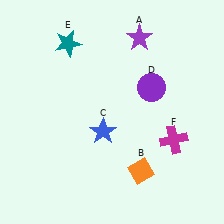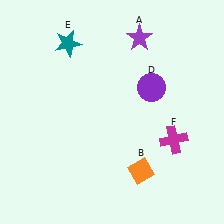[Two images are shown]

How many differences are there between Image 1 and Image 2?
There is 1 difference between the two images.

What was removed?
The blue star (C) was removed in Image 2.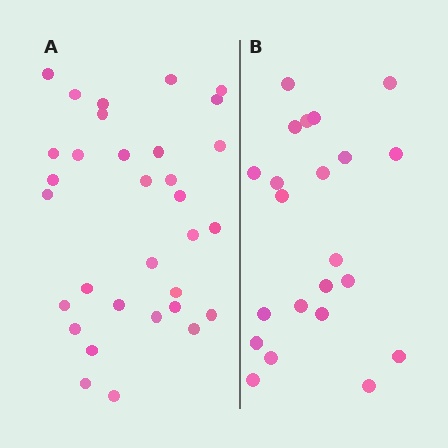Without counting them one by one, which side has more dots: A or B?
Region A (the left region) has more dots.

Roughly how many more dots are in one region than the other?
Region A has roughly 10 or so more dots than region B.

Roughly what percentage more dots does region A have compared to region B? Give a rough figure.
About 45% more.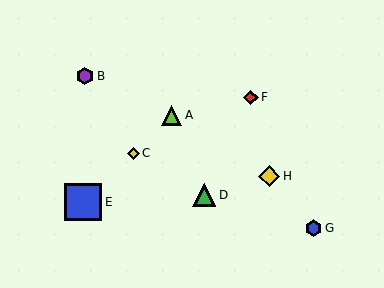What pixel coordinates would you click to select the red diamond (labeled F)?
Click at (251, 97) to select the red diamond F.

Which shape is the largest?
The blue square (labeled E) is the largest.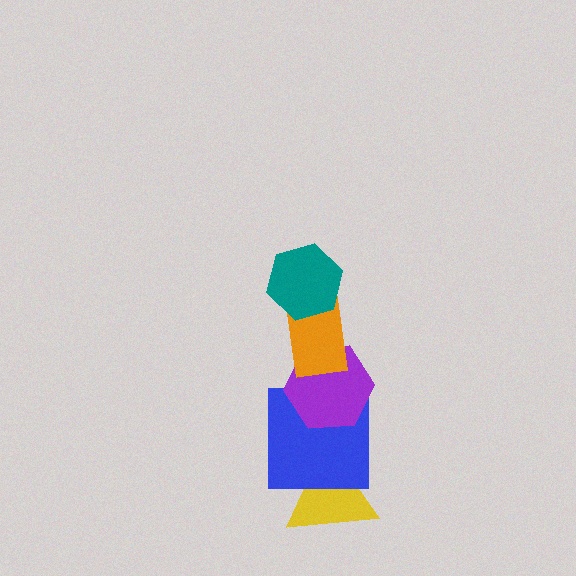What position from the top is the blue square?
The blue square is 4th from the top.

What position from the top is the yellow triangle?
The yellow triangle is 5th from the top.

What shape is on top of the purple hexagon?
The orange rectangle is on top of the purple hexagon.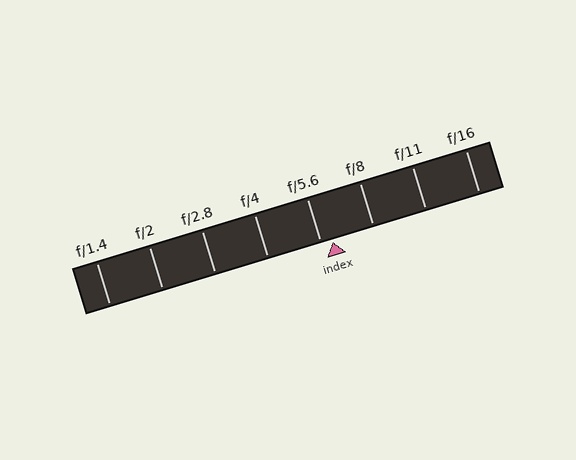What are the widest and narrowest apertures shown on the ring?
The widest aperture shown is f/1.4 and the narrowest is f/16.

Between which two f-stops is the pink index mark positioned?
The index mark is between f/5.6 and f/8.